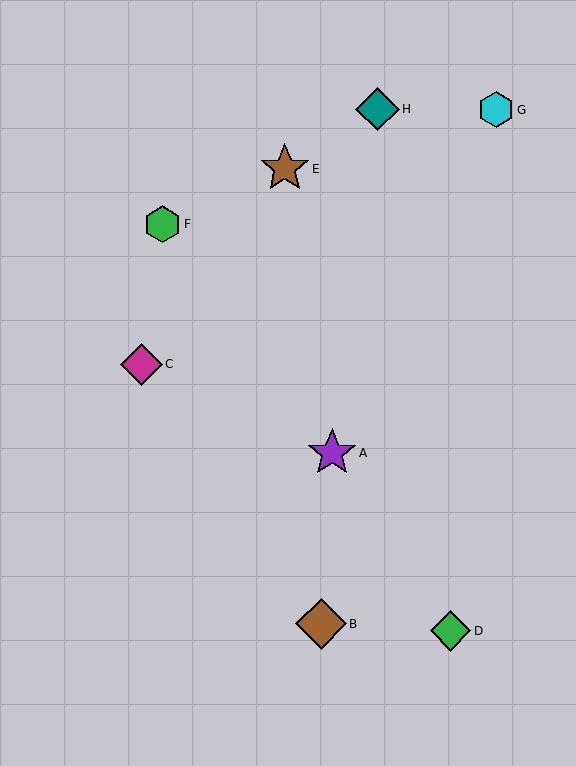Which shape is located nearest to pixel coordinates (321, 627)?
The brown diamond (labeled B) at (321, 624) is nearest to that location.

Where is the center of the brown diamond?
The center of the brown diamond is at (321, 624).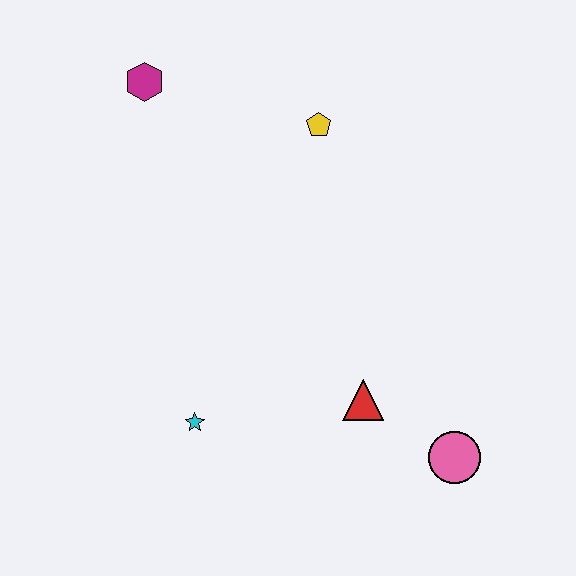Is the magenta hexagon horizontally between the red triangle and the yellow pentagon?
No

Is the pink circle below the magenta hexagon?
Yes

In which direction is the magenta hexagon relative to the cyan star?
The magenta hexagon is above the cyan star.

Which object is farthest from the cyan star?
The magenta hexagon is farthest from the cyan star.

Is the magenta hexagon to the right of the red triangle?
No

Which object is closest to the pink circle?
The red triangle is closest to the pink circle.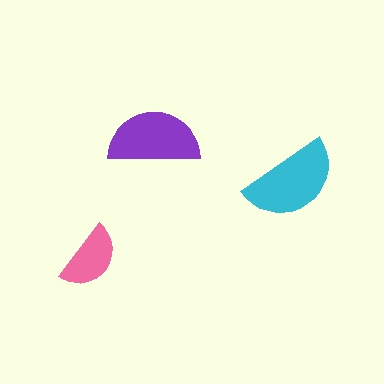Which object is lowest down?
The pink semicircle is bottommost.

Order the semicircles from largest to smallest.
the cyan one, the purple one, the pink one.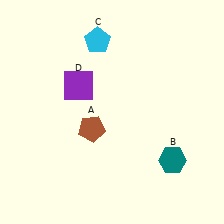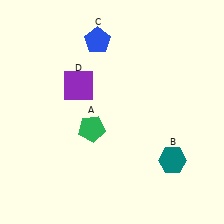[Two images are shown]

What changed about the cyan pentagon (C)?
In Image 1, C is cyan. In Image 2, it changed to blue.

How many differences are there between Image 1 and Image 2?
There are 2 differences between the two images.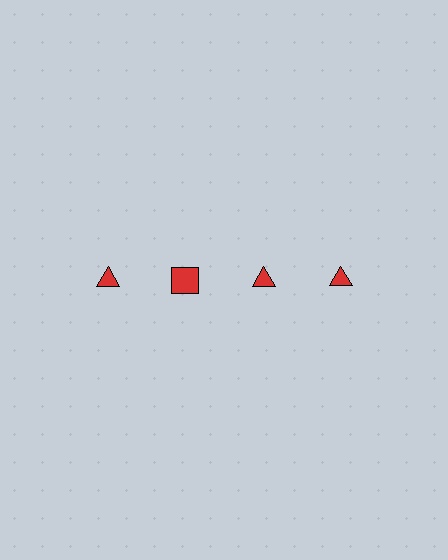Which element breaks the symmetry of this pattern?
The red square in the top row, second from left column breaks the symmetry. All other shapes are red triangles.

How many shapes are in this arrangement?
There are 4 shapes arranged in a grid pattern.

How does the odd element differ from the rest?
It has a different shape: square instead of triangle.